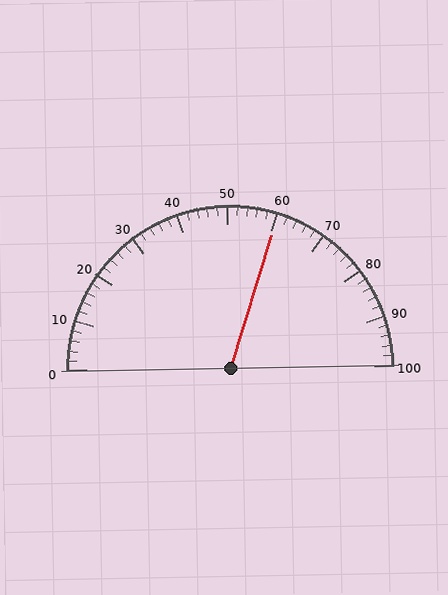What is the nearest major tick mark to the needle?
The nearest major tick mark is 60.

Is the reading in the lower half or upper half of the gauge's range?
The reading is in the upper half of the range (0 to 100).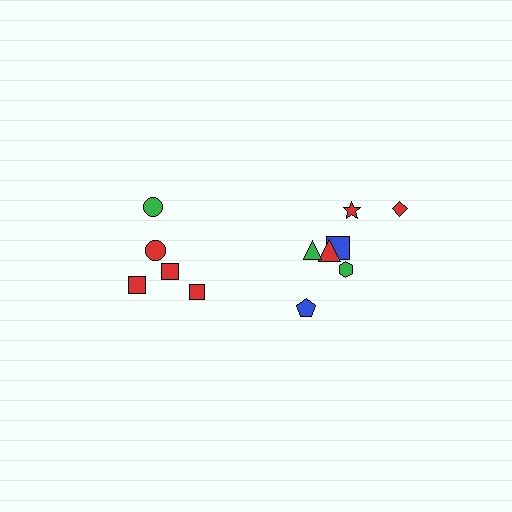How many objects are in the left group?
There are 5 objects.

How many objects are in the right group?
There are 7 objects.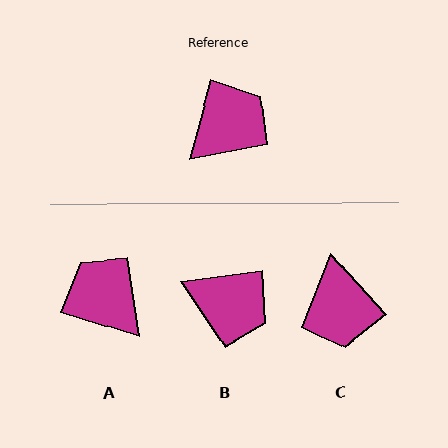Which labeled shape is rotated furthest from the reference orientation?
C, about 123 degrees away.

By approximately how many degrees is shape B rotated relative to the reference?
Approximately 67 degrees clockwise.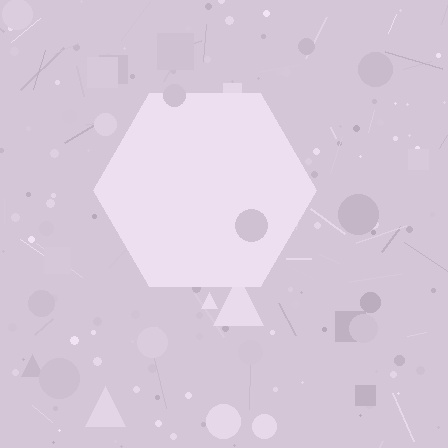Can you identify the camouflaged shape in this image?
The camouflaged shape is a hexagon.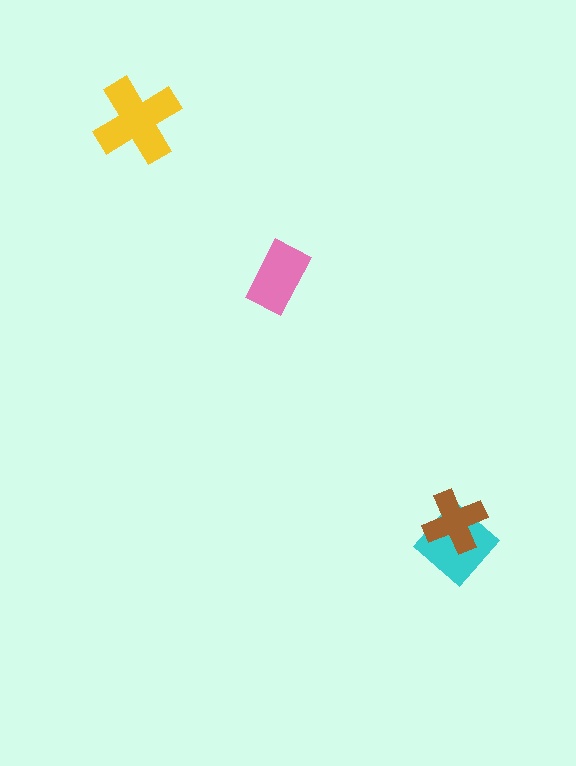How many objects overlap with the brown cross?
1 object overlaps with the brown cross.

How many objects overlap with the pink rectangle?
0 objects overlap with the pink rectangle.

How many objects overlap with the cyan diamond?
1 object overlaps with the cyan diamond.